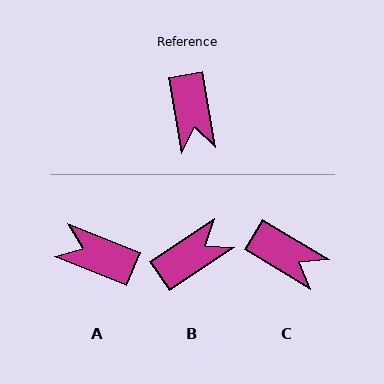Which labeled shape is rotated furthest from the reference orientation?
A, about 122 degrees away.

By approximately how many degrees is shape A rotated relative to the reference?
Approximately 122 degrees clockwise.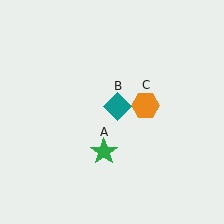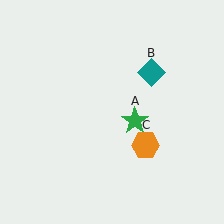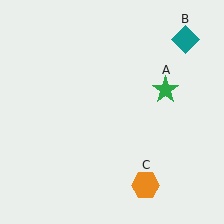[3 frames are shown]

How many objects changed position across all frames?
3 objects changed position: green star (object A), teal diamond (object B), orange hexagon (object C).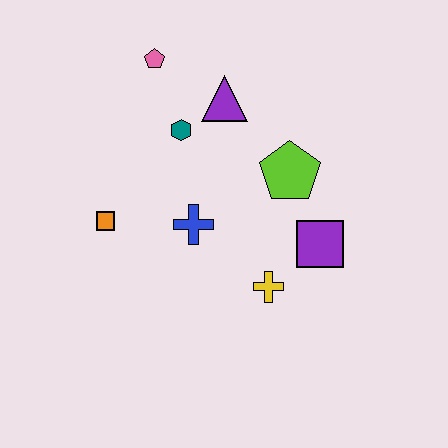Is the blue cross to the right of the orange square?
Yes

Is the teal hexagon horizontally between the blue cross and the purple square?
No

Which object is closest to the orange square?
The blue cross is closest to the orange square.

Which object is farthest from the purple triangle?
The yellow cross is farthest from the purple triangle.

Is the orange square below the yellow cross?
No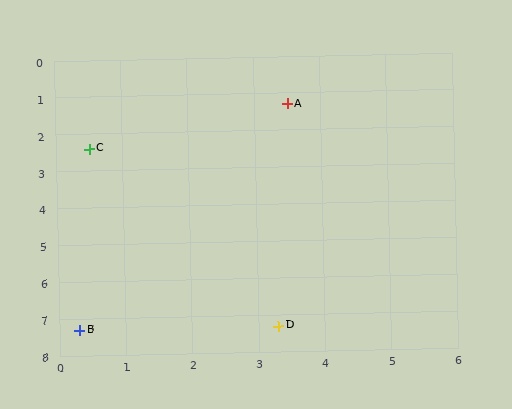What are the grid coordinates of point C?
Point C is at approximately (0.5, 2.4).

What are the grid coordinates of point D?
Point D is at approximately (3.3, 7.3).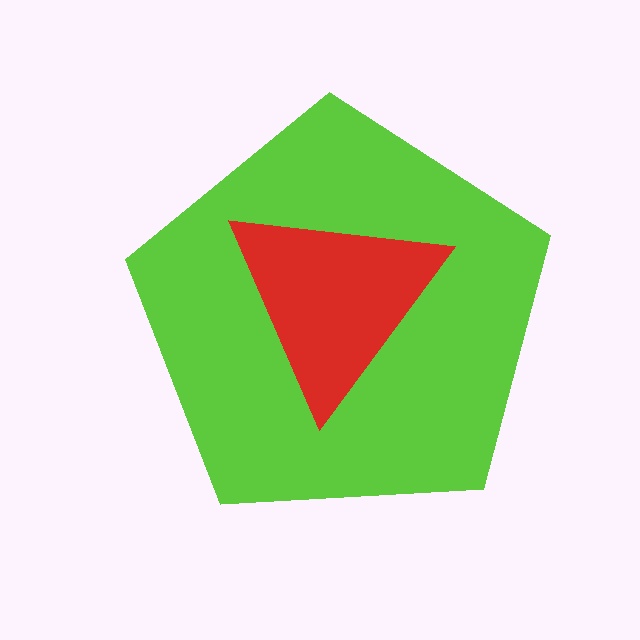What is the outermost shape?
The lime pentagon.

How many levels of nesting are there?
2.